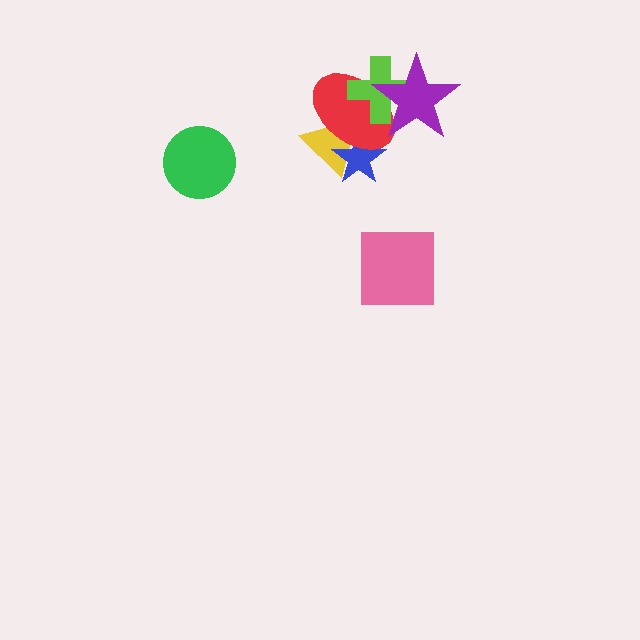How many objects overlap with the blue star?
2 objects overlap with the blue star.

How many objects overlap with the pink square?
0 objects overlap with the pink square.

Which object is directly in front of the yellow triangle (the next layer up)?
The blue star is directly in front of the yellow triangle.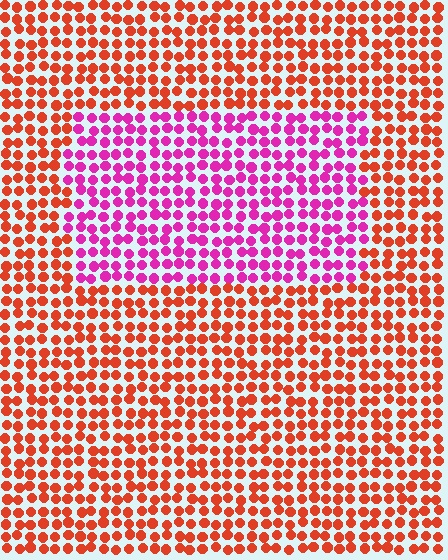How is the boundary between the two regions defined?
The boundary is defined purely by a slight shift in hue (about 53 degrees). Spacing, size, and orientation are identical on both sides.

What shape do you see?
I see a rectangle.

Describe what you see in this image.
The image is filled with small red elements in a uniform arrangement. A rectangle-shaped region is visible where the elements are tinted to a slightly different hue, forming a subtle color boundary.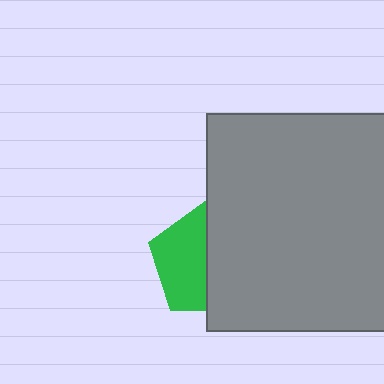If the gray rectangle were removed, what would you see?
You would see the complete green pentagon.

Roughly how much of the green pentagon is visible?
About half of it is visible (roughly 48%).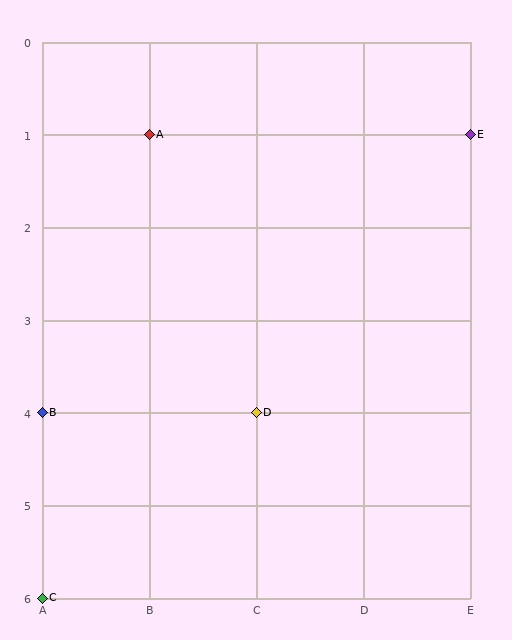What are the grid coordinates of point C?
Point C is at grid coordinates (A, 6).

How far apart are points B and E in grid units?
Points B and E are 4 columns and 3 rows apart (about 5.0 grid units diagonally).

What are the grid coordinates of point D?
Point D is at grid coordinates (C, 4).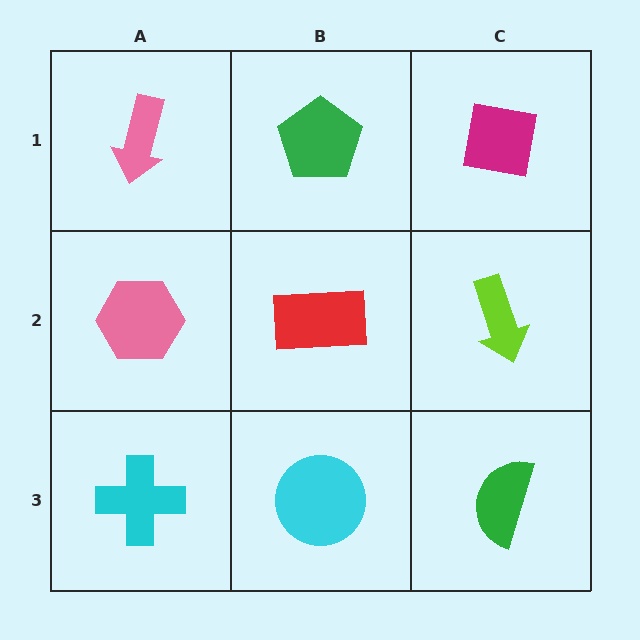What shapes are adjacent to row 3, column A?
A pink hexagon (row 2, column A), a cyan circle (row 3, column B).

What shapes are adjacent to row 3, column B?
A red rectangle (row 2, column B), a cyan cross (row 3, column A), a green semicircle (row 3, column C).